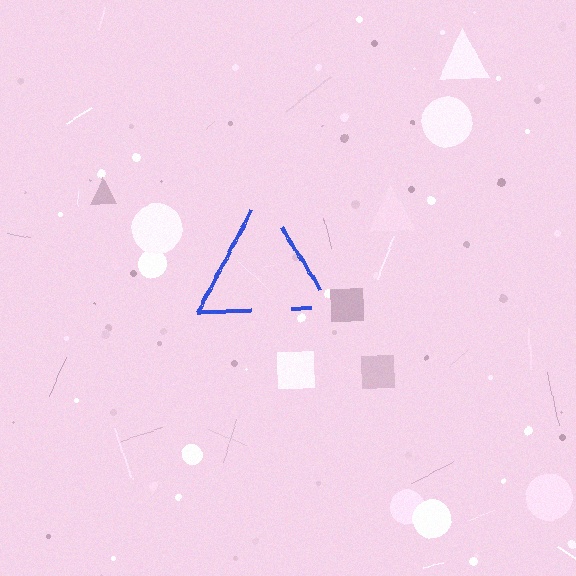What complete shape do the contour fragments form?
The contour fragments form a triangle.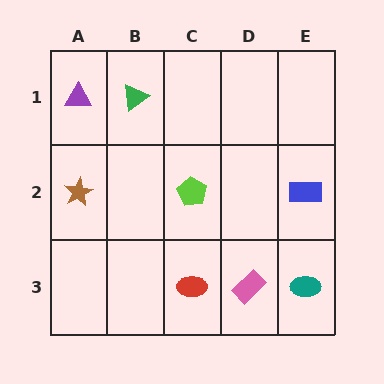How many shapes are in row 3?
3 shapes.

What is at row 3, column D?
A pink rectangle.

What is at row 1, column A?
A purple triangle.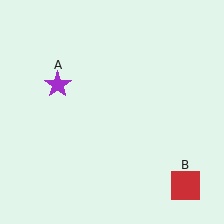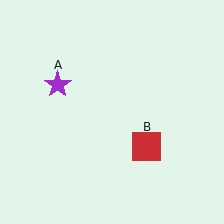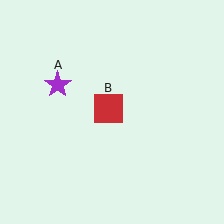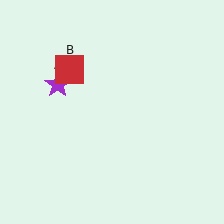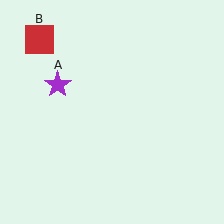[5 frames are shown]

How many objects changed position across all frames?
1 object changed position: red square (object B).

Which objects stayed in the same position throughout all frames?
Purple star (object A) remained stationary.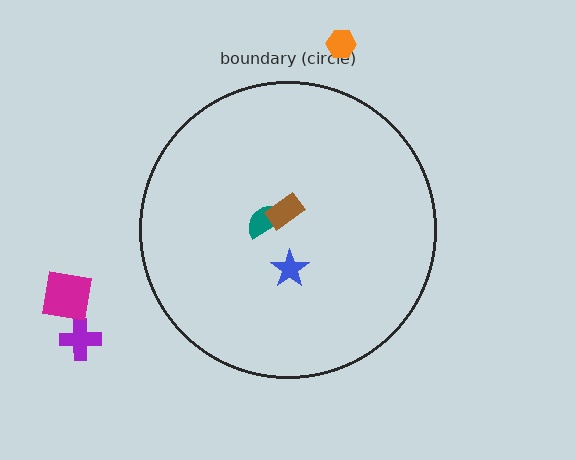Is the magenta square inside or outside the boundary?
Outside.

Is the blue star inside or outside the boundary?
Inside.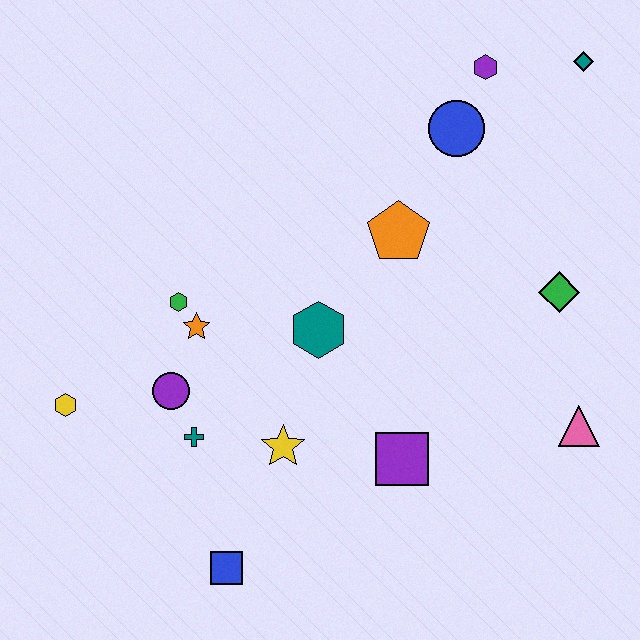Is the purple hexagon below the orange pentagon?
No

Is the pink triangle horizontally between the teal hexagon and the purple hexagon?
No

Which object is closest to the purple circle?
The teal cross is closest to the purple circle.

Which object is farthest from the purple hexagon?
The blue square is farthest from the purple hexagon.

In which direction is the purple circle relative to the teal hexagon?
The purple circle is to the left of the teal hexagon.